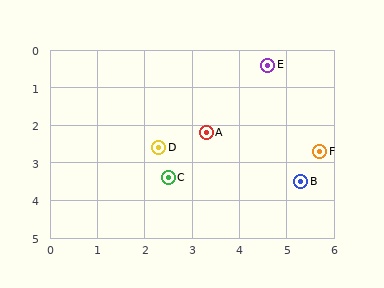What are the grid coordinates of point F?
Point F is at approximately (5.7, 2.7).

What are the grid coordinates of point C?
Point C is at approximately (2.5, 3.4).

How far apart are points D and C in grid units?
Points D and C are about 0.8 grid units apart.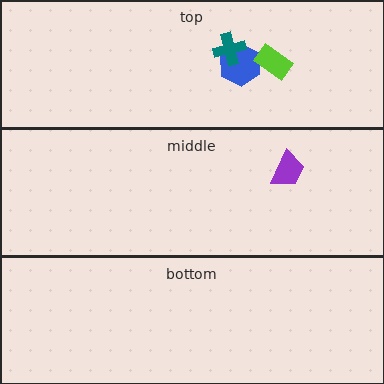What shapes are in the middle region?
The purple trapezoid.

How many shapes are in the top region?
3.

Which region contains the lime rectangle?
The top region.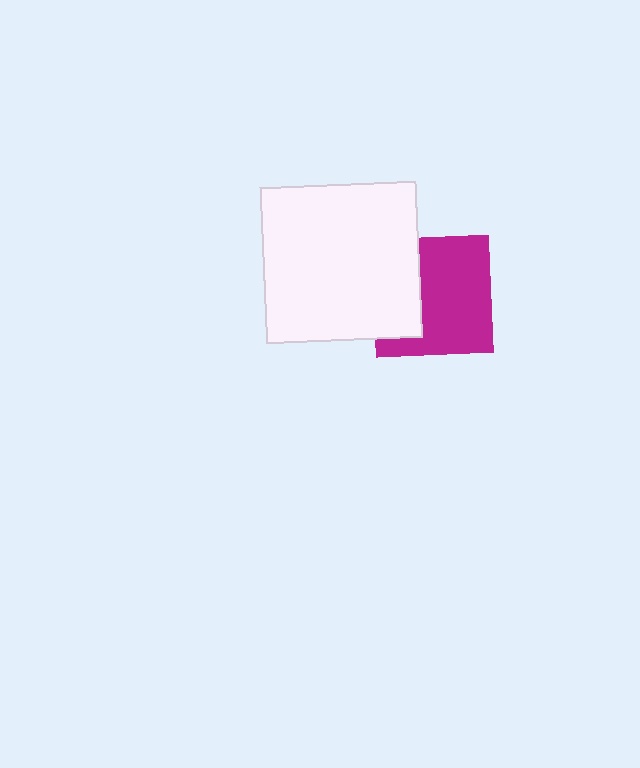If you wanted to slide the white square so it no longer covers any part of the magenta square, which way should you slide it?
Slide it left — that is the most direct way to separate the two shapes.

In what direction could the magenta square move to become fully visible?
The magenta square could move right. That would shift it out from behind the white square entirely.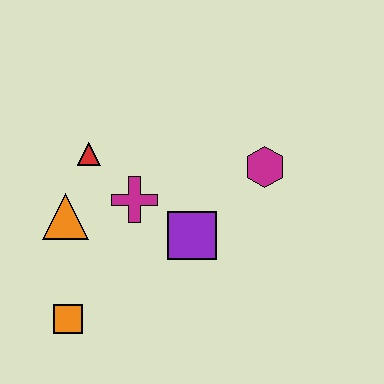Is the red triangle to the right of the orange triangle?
Yes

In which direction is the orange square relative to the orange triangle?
The orange square is below the orange triangle.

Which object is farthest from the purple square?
The orange square is farthest from the purple square.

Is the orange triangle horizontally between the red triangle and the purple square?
No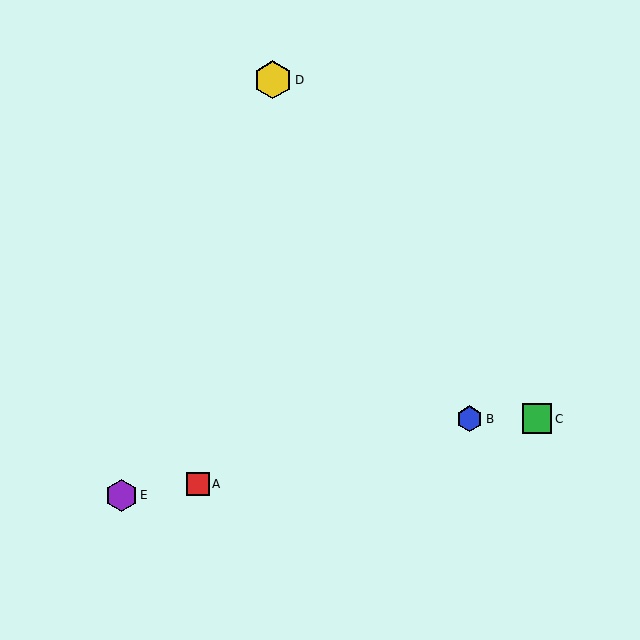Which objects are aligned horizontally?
Objects B, C are aligned horizontally.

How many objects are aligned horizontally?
2 objects (B, C) are aligned horizontally.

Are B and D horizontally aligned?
No, B is at y≈419 and D is at y≈80.